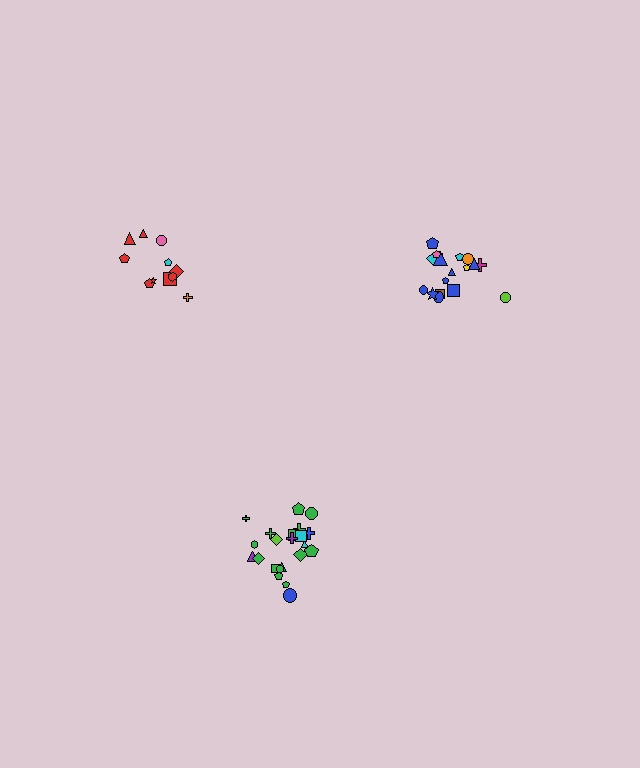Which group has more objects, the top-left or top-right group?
The top-right group.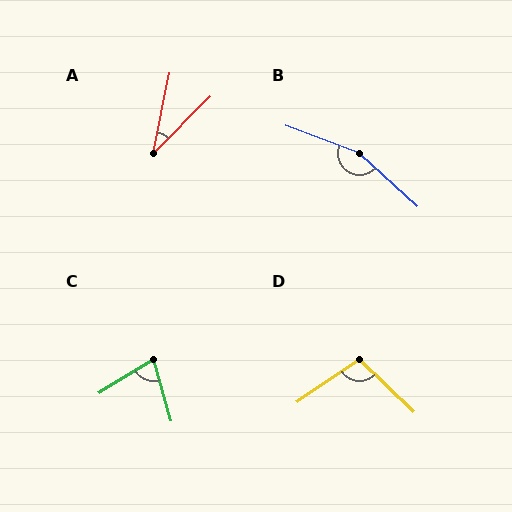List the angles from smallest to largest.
A (33°), C (75°), D (102°), B (158°).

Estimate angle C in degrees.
Approximately 75 degrees.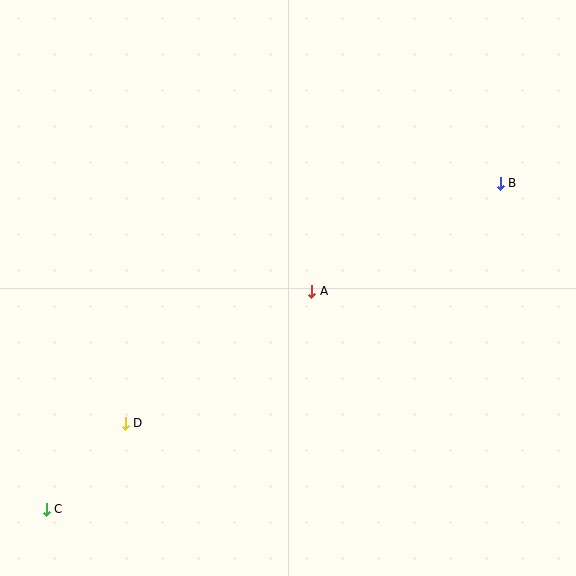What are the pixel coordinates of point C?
Point C is at (46, 509).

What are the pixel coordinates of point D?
Point D is at (125, 423).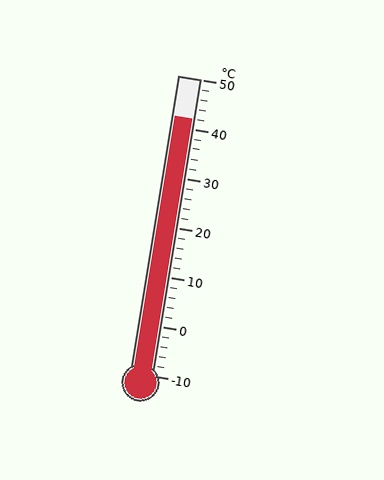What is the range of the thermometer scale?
The thermometer scale ranges from -10°C to 50°C.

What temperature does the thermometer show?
The thermometer shows approximately 42°C.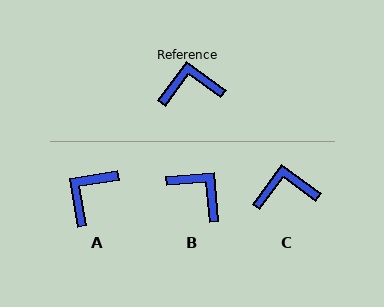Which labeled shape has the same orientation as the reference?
C.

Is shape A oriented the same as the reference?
No, it is off by about 46 degrees.